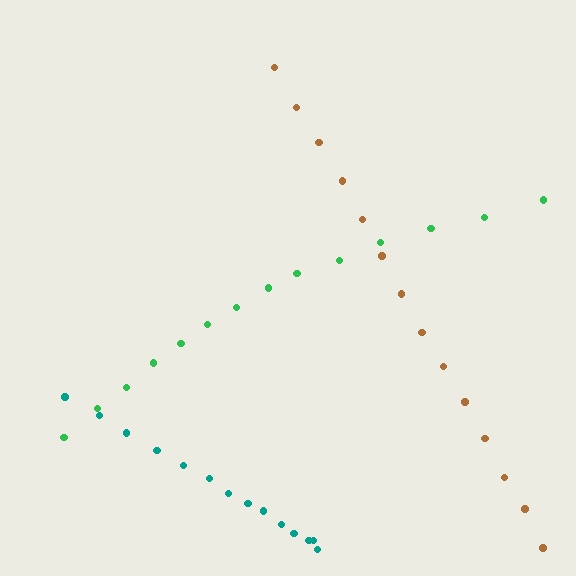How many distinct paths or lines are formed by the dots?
There are 3 distinct paths.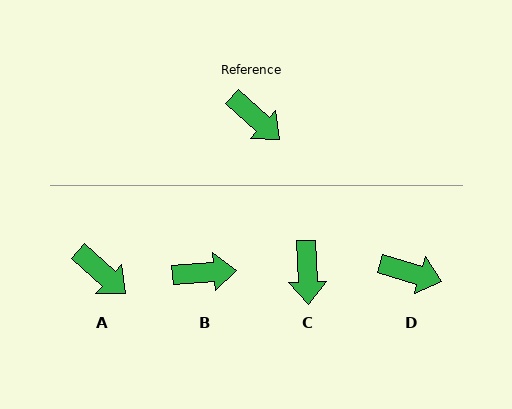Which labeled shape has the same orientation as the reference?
A.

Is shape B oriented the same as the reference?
No, it is off by about 47 degrees.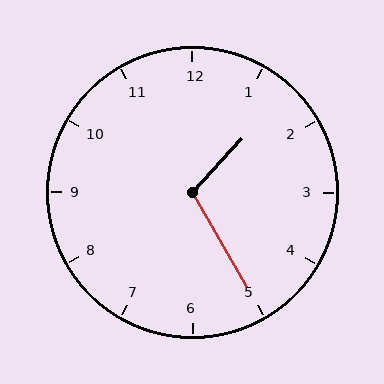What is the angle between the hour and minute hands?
Approximately 108 degrees.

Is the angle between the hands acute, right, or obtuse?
It is obtuse.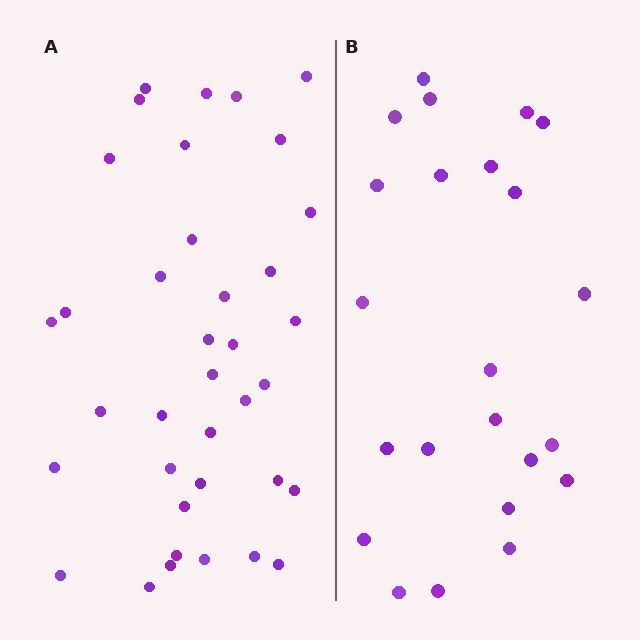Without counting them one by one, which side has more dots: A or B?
Region A (the left region) has more dots.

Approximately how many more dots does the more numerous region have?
Region A has approximately 15 more dots than region B.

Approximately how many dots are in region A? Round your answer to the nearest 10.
About 40 dots. (The exact count is 37, which rounds to 40.)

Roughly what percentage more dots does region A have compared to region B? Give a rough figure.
About 60% more.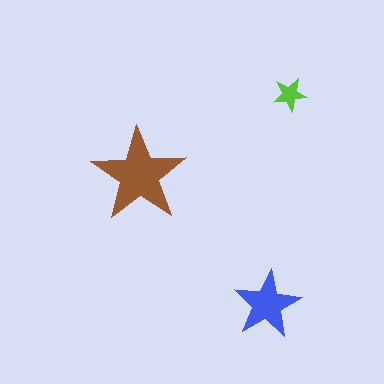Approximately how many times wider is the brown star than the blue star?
About 1.5 times wider.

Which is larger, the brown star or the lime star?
The brown one.